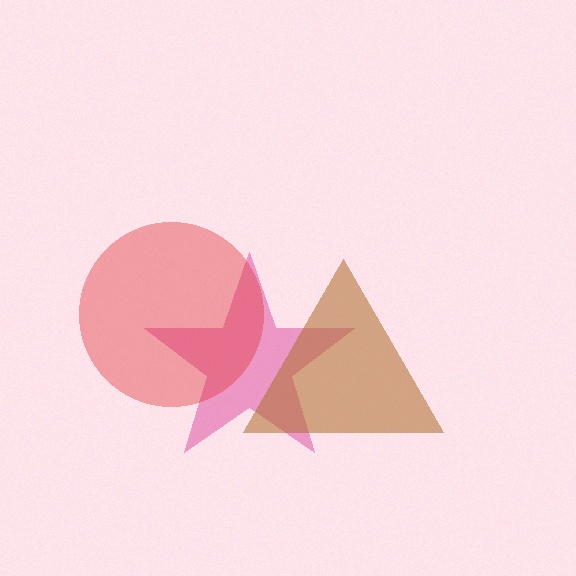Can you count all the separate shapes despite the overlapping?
Yes, there are 3 separate shapes.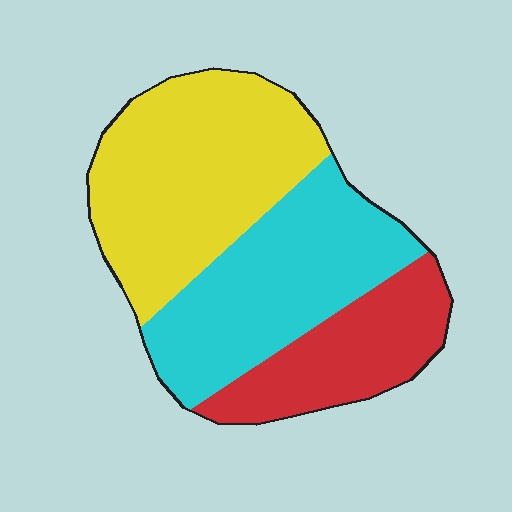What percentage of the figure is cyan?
Cyan covers about 35% of the figure.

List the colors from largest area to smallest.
From largest to smallest: yellow, cyan, red.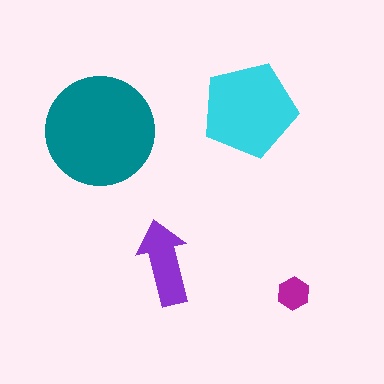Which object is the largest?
The teal circle.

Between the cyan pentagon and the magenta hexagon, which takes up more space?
The cyan pentagon.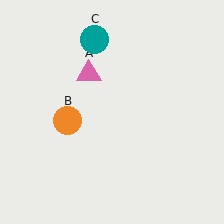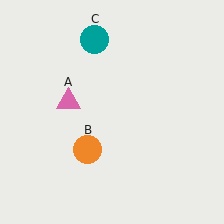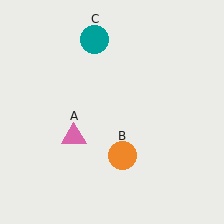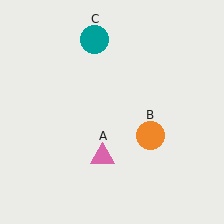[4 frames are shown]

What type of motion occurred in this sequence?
The pink triangle (object A), orange circle (object B) rotated counterclockwise around the center of the scene.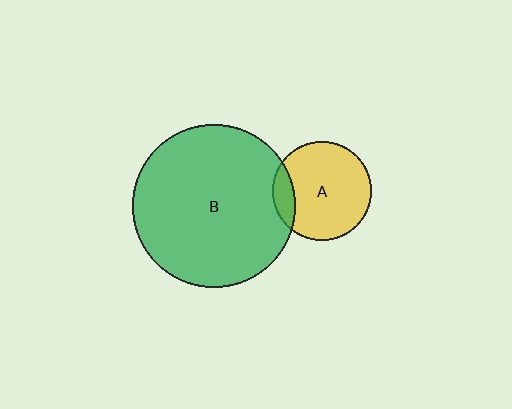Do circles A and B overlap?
Yes.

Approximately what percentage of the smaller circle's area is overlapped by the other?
Approximately 15%.